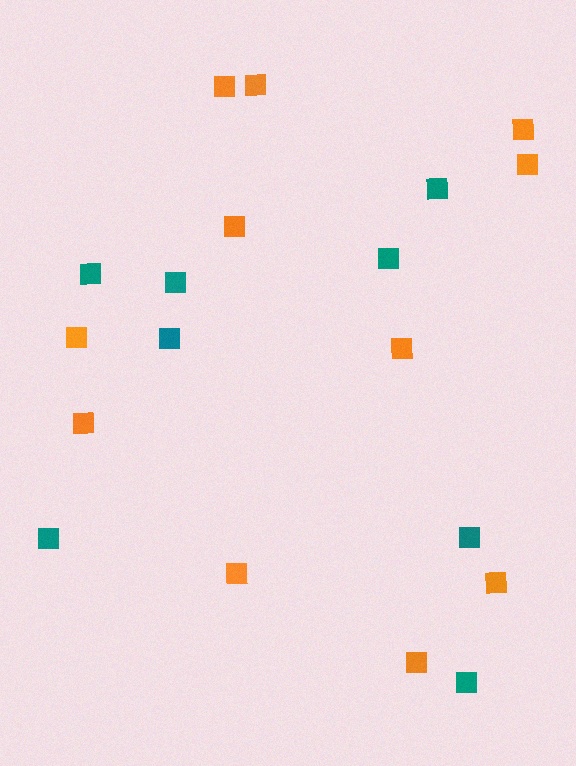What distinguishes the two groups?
There are 2 groups: one group of orange squares (11) and one group of teal squares (8).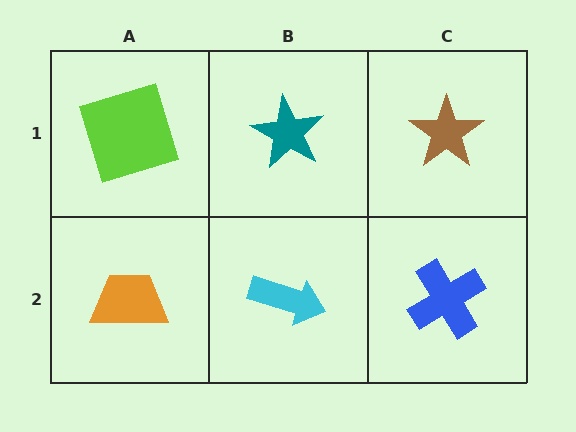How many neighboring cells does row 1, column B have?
3.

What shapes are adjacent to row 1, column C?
A blue cross (row 2, column C), a teal star (row 1, column B).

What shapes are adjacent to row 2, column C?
A brown star (row 1, column C), a cyan arrow (row 2, column B).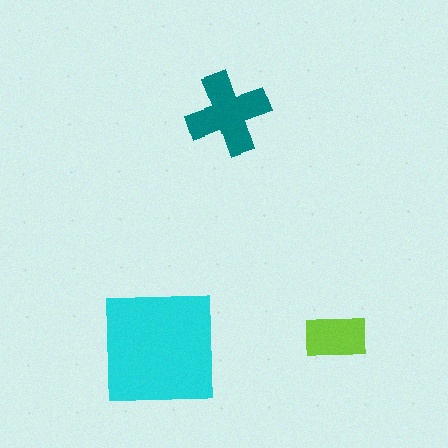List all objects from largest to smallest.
The cyan square, the teal cross, the lime rectangle.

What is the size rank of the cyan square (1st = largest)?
1st.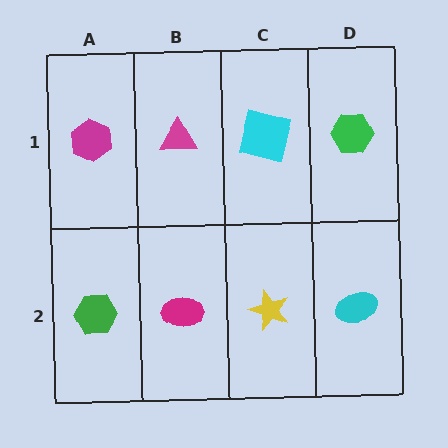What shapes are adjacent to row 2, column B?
A magenta triangle (row 1, column B), a green hexagon (row 2, column A), a yellow star (row 2, column C).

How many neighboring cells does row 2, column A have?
2.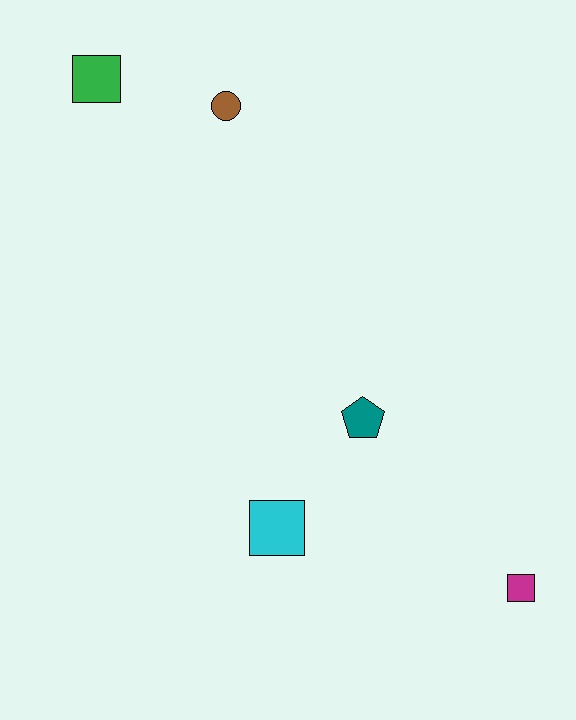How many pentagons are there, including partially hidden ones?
There is 1 pentagon.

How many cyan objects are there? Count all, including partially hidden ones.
There is 1 cyan object.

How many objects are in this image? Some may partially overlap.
There are 5 objects.